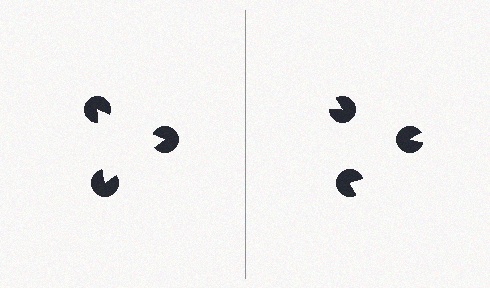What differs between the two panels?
The pac-man discs are positioned identically on both sides; only the wedge orientations differ. On the left they align to a triangle; on the right they are misaligned.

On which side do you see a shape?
An illusory triangle appears on the left side. On the right side the wedge cuts are rotated, so no coherent shape forms.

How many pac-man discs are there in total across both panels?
6 — 3 on each side.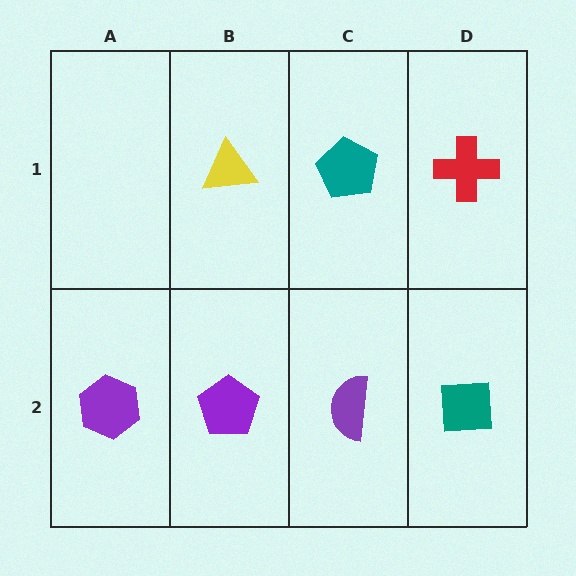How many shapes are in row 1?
3 shapes.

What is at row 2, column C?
A purple semicircle.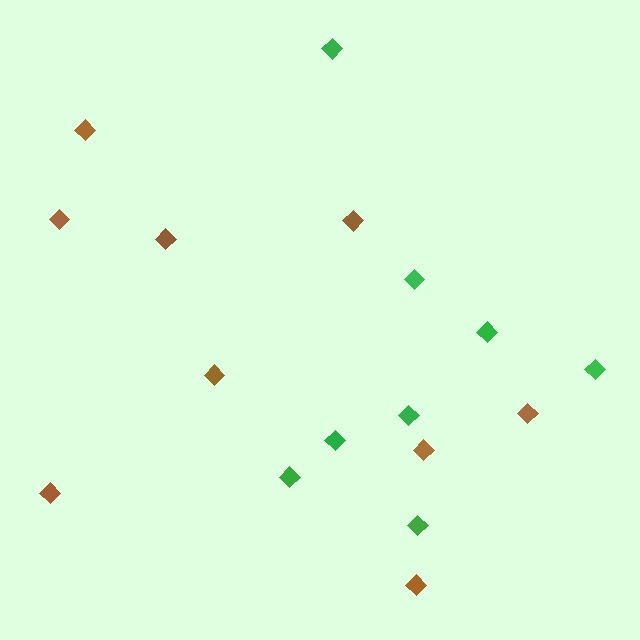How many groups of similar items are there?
There are 2 groups: one group of brown diamonds (9) and one group of green diamonds (8).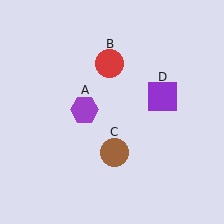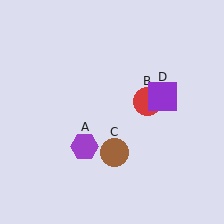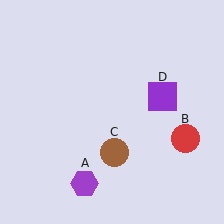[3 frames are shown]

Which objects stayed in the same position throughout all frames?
Brown circle (object C) and purple square (object D) remained stationary.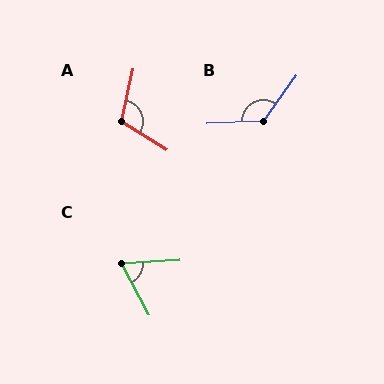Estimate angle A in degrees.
Approximately 110 degrees.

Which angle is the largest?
B, at approximately 128 degrees.